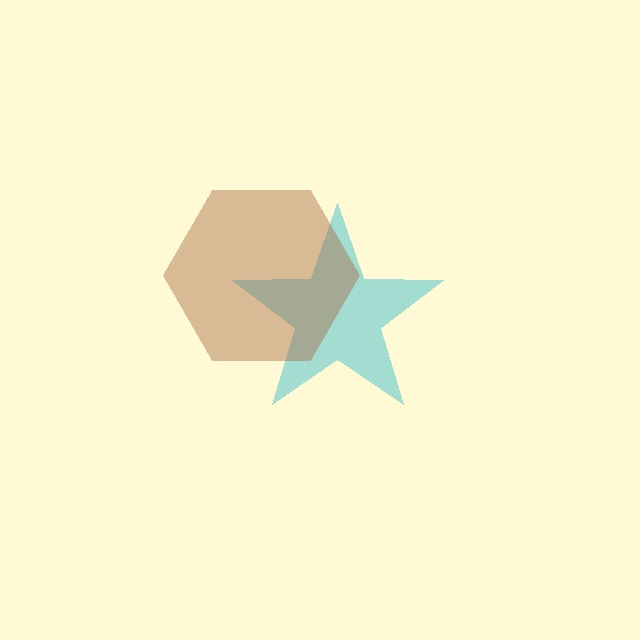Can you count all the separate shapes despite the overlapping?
Yes, there are 2 separate shapes.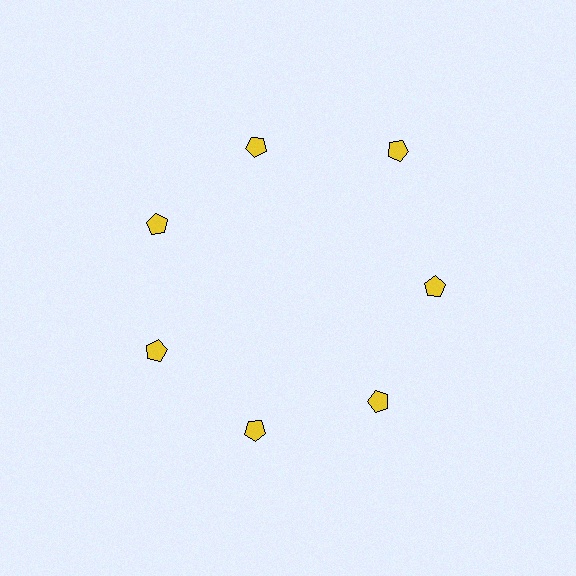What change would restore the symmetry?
The symmetry would be restored by moving it inward, back onto the ring so that all 7 pentagons sit at equal angles and equal distance from the center.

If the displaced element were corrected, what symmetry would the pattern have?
It would have 7-fold rotational symmetry — the pattern would map onto itself every 51 degrees.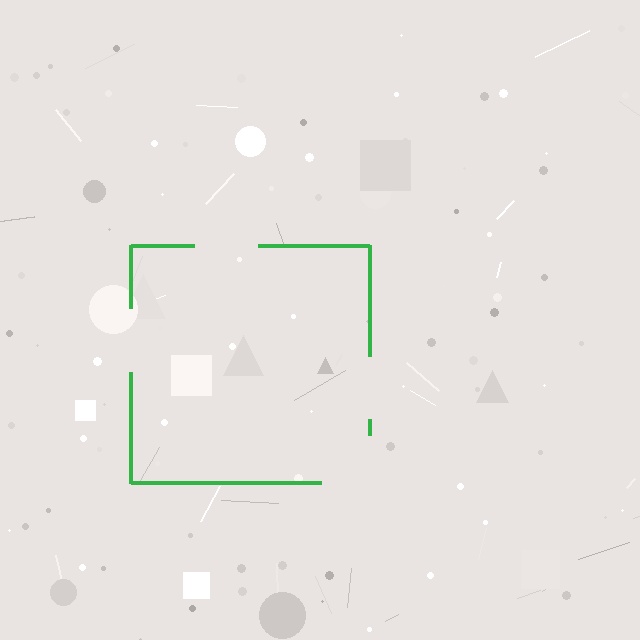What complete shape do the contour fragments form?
The contour fragments form a square.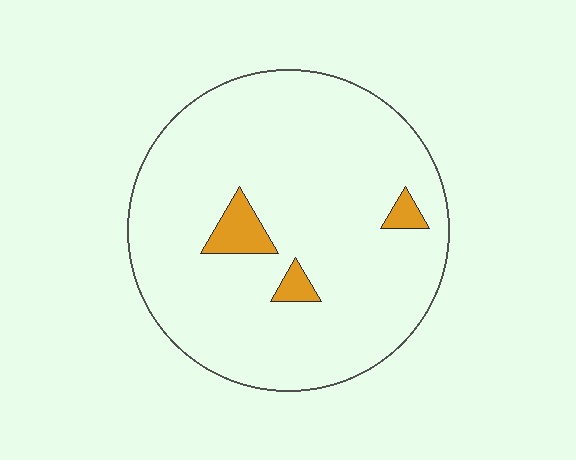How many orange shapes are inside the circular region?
3.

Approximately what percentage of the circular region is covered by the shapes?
Approximately 5%.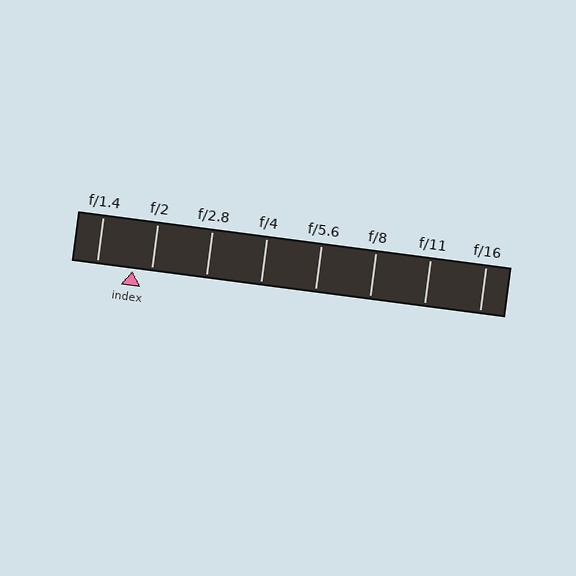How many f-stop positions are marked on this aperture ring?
There are 8 f-stop positions marked.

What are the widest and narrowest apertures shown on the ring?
The widest aperture shown is f/1.4 and the narrowest is f/16.